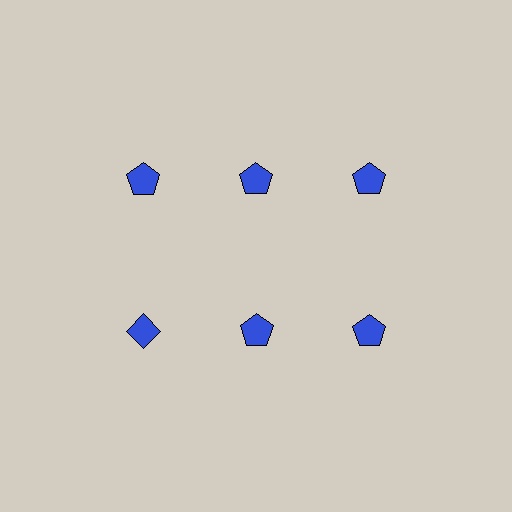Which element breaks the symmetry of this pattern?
The blue diamond in the second row, leftmost column breaks the symmetry. All other shapes are blue pentagons.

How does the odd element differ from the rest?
It has a different shape: diamond instead of pentagon.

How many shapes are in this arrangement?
There are 6 shapes arranged in a grid pattern.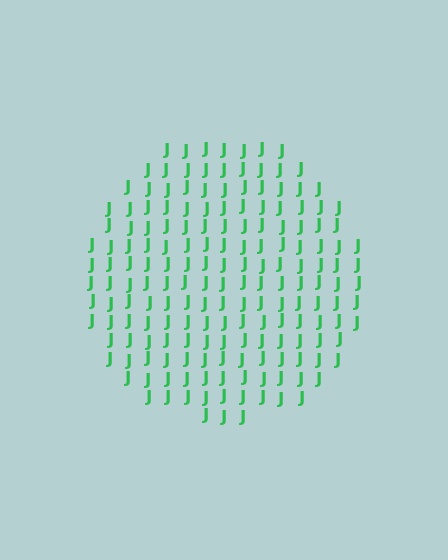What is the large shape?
The large shape is a circle.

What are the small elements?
The small elements are letter J's.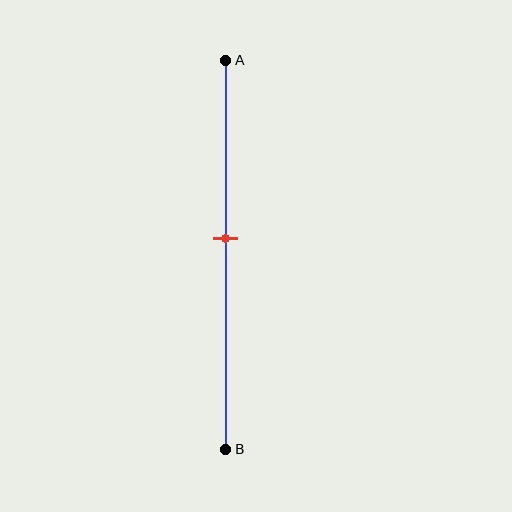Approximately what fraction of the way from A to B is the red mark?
The red mark is approximately 45% of the way from A to B.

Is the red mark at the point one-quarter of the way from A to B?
No, the mark is at about 45% from A, not at the 25% one-quarter point.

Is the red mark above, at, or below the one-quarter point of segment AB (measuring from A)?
The red mark is below the one-quarter point of segment AB.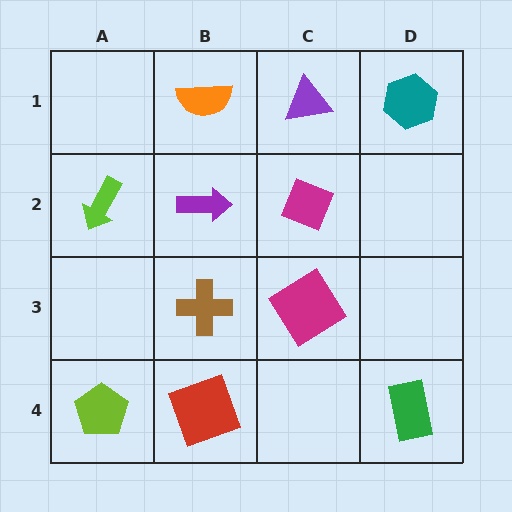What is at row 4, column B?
A red square.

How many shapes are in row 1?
3 shapes.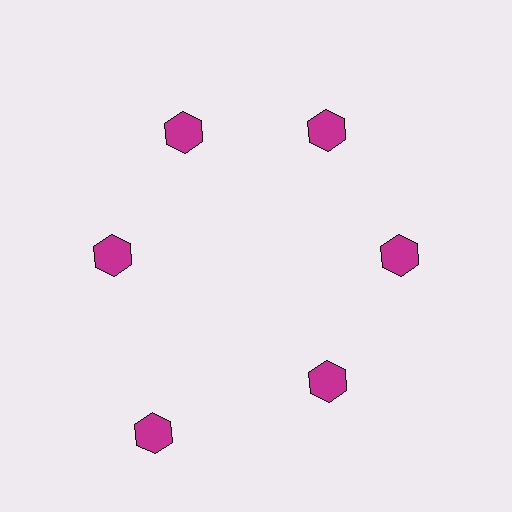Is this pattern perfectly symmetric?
No. The 6 magenta hexagons are arranged in a ring, but one element near the 7 o'clock position is pushed outward from the center, breaking the 6-fold rotational symmetry.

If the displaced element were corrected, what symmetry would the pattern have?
It would have 6-fold rotational symmetry — the pattern would map onto itself every 60 degrees.